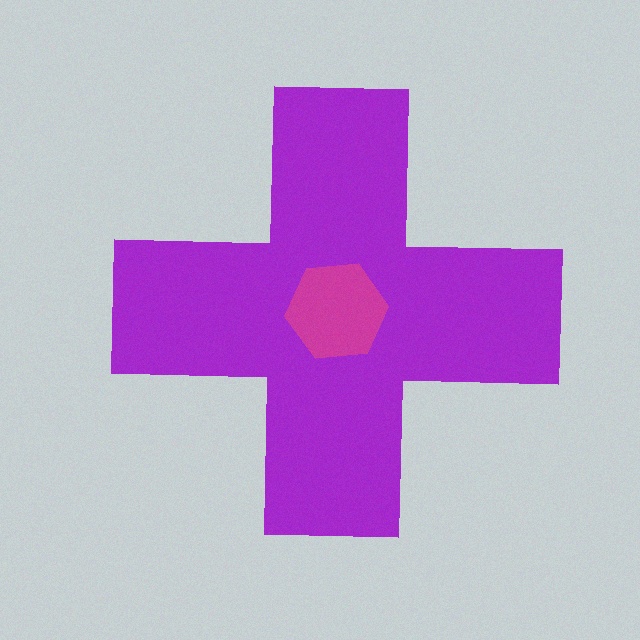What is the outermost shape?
The purple cross.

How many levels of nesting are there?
2.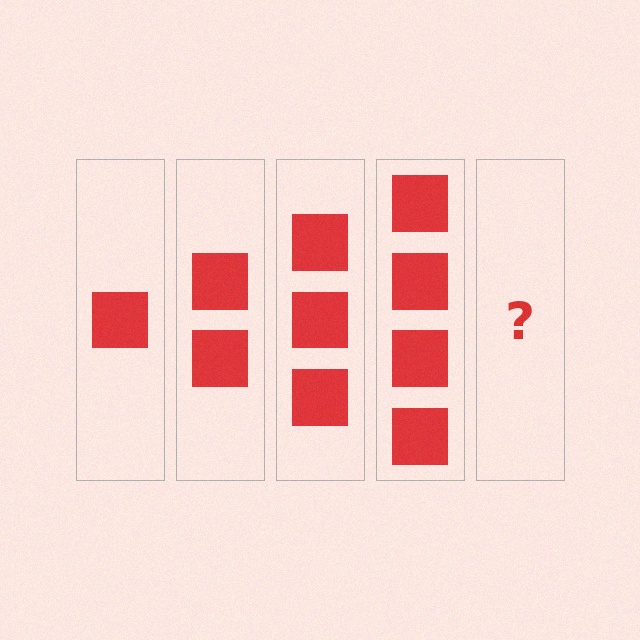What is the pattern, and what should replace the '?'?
The pattern is that each step adds one more square. The '?' should be 5 squares.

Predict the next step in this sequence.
The next step is 5 squares.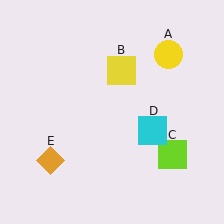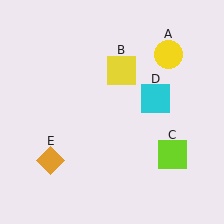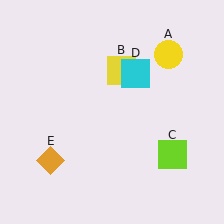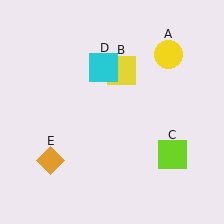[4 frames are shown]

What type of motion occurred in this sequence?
The cyan square (object D) rotated counterclockwise around the center of the scene.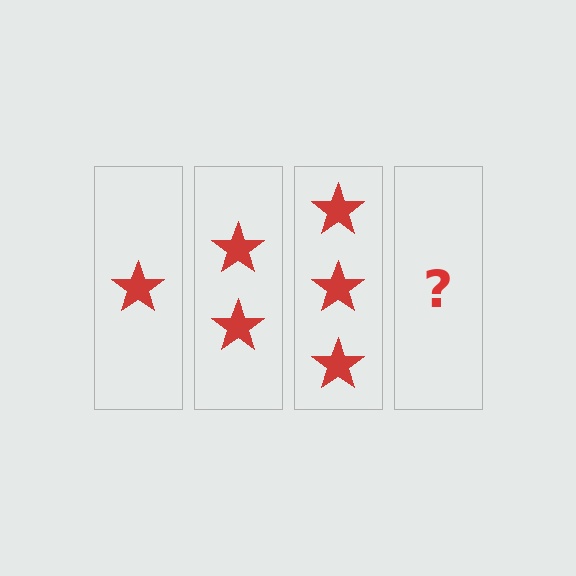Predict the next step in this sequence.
The next step is 4 stars.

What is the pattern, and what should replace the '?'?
The pattern is that each step adds one more star. The '?' should be 4 stars.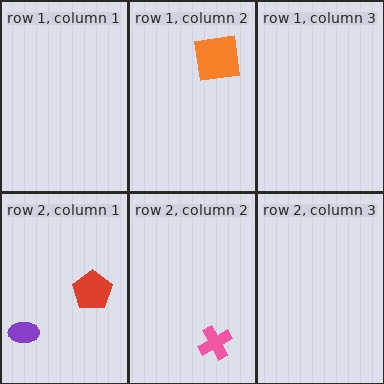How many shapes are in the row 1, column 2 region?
1.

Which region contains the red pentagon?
The row 2, column 1 region.